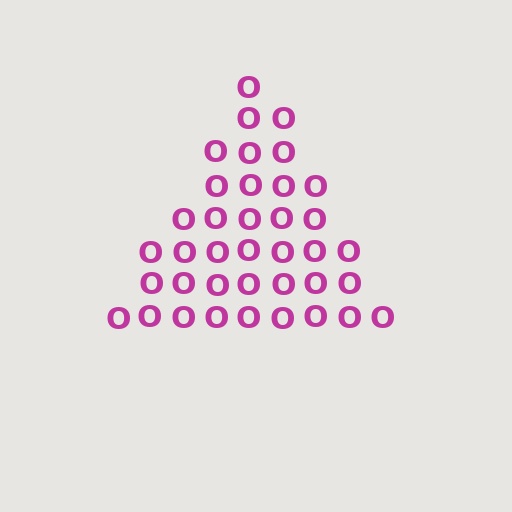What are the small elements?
The small elements are letter O's.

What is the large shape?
The large shape is a triangle.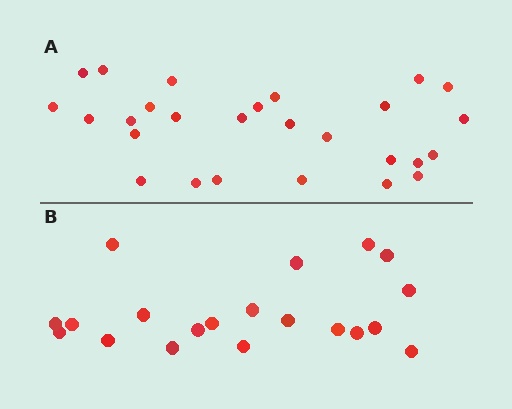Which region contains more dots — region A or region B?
Region A (the top region) has more dots.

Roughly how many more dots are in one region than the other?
Region A has roughly 8 or so more dots than region B.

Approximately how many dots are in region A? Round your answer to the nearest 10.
About 30 dots. (The exact count is 27, which rounds to 30.)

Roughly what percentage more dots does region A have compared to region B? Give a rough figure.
About 35% more.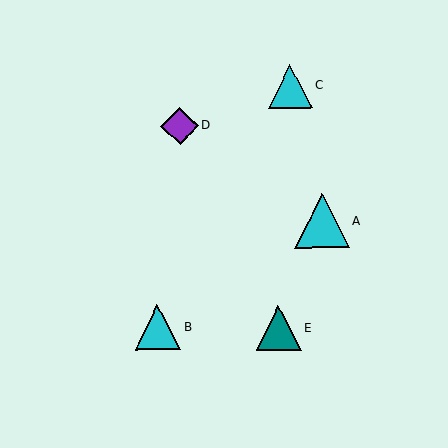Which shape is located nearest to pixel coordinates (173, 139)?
The purple diamond (labeled D) at (180, 126) is nearest to that location.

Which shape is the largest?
The cyan triangle (labeled A) is the largest.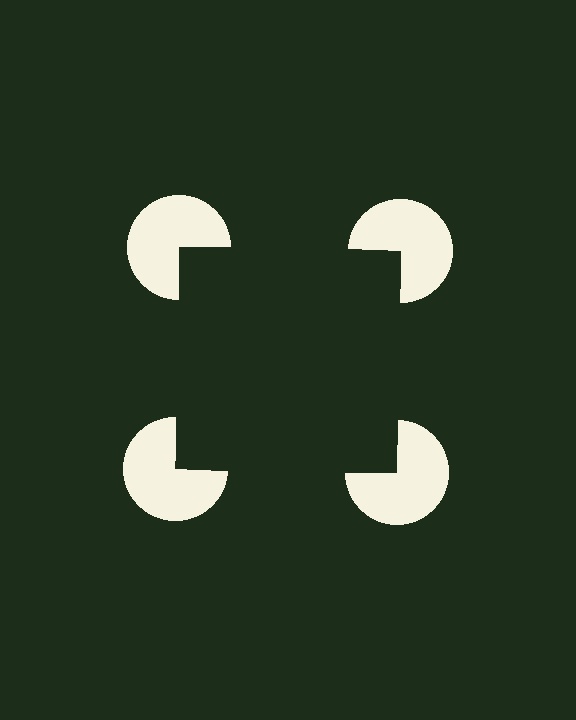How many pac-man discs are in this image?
There are 4 — one at each vertex of the illusory square.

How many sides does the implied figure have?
4 sides.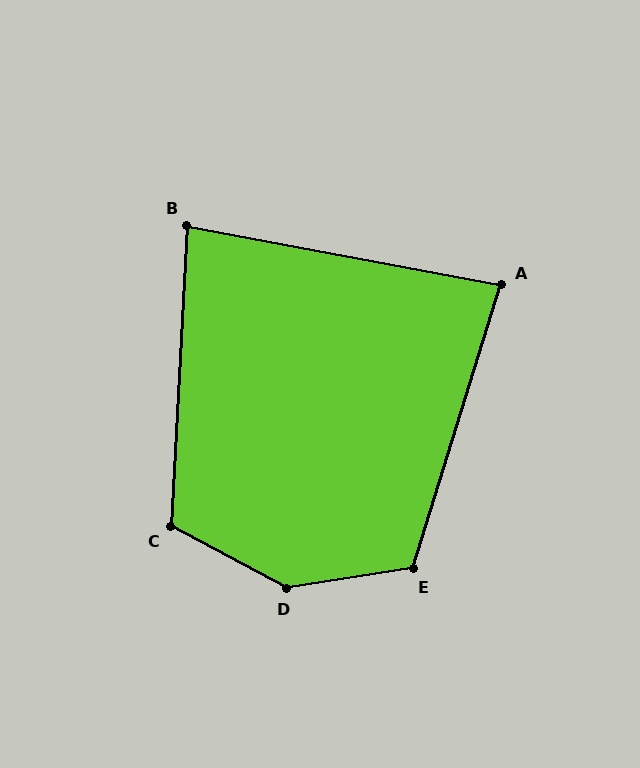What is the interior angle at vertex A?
Approximately 83 degrees (acute).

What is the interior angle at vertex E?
Approximately 116 degrees (obtuse).